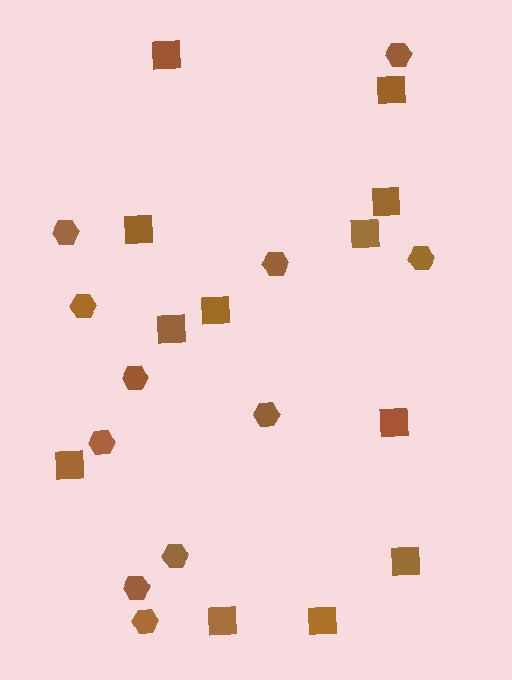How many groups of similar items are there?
There are 2 groups: one group of squares (12) and one group of hexagons (11).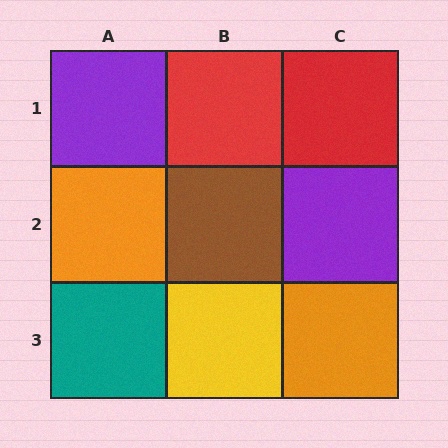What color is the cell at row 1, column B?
Red.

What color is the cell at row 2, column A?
Orange.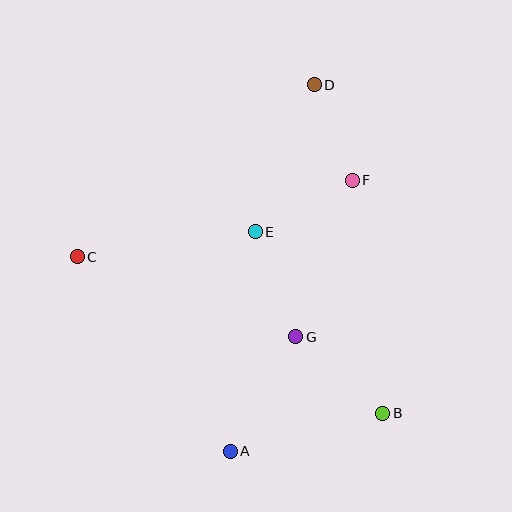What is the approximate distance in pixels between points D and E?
The distance between D and E is approximately 159 pixels.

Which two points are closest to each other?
Points D and F are closest to each other.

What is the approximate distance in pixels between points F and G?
The distance between F and G is approximately 166 pixels.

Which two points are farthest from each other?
Points A and D are farthest from each other.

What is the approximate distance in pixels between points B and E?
The distance between B and E is approximately 222 pixels.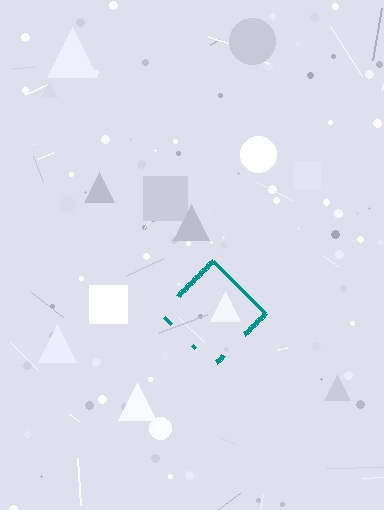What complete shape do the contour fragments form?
The contour fragments form a diamond.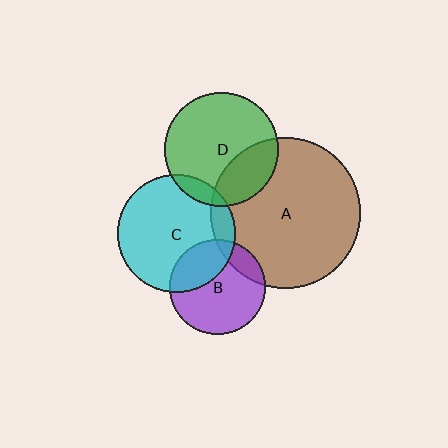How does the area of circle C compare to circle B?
Approximately 1.5 times.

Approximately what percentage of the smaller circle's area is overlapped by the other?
Approximately 10%.